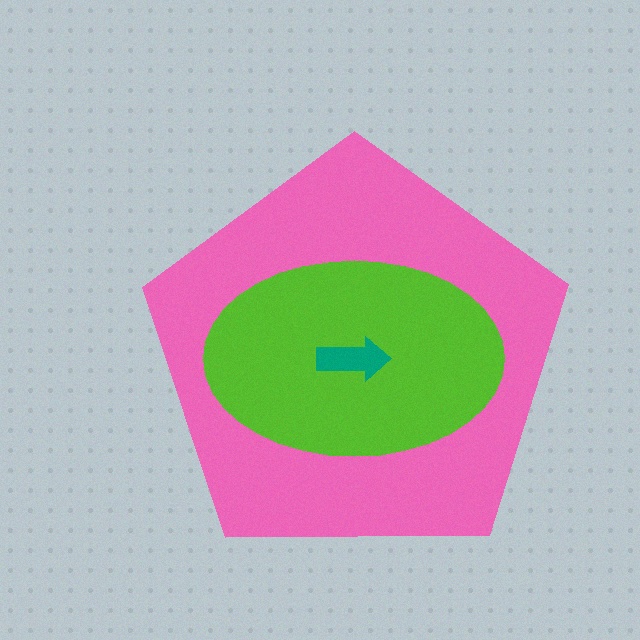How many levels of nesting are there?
3.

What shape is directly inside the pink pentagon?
The lime ellipse.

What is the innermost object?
The teal arrow.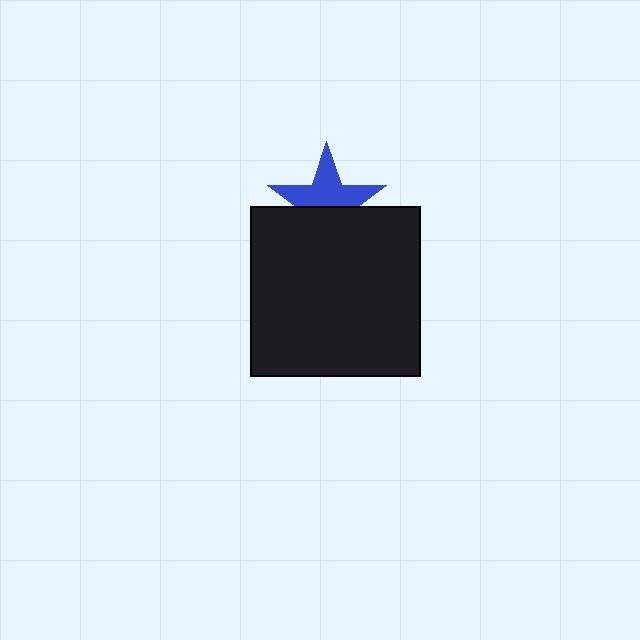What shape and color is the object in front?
The object in front is a black square.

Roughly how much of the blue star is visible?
About half of it is visible (roughly 55%).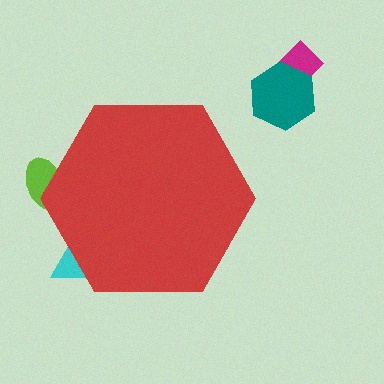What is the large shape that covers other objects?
A red hexagon.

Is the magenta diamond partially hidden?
No, the magenta diamond is fully visible.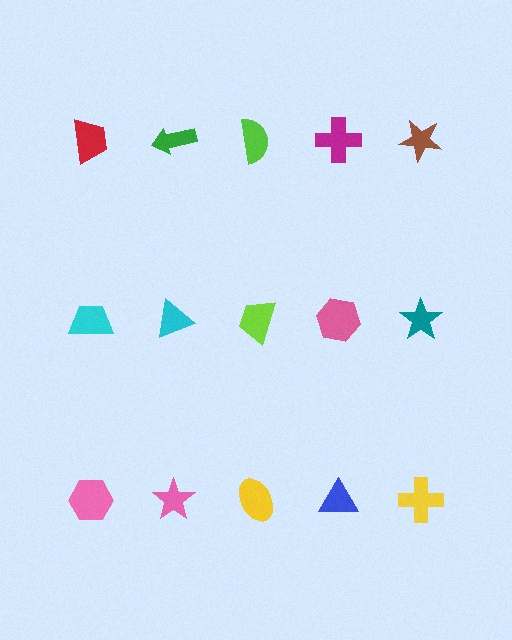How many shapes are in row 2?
5 shapes.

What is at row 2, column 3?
A lime trapezoid.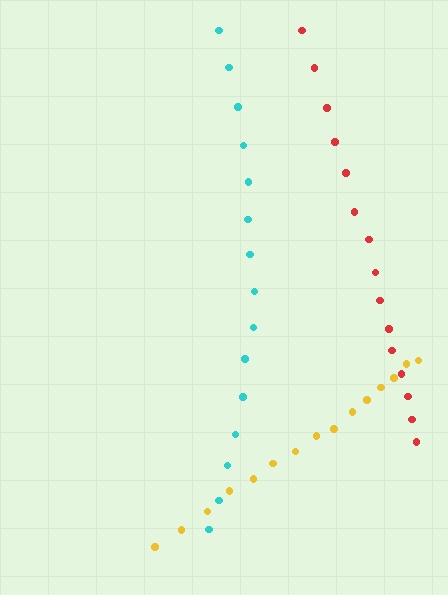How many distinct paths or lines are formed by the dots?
There are 3 distinct paths.